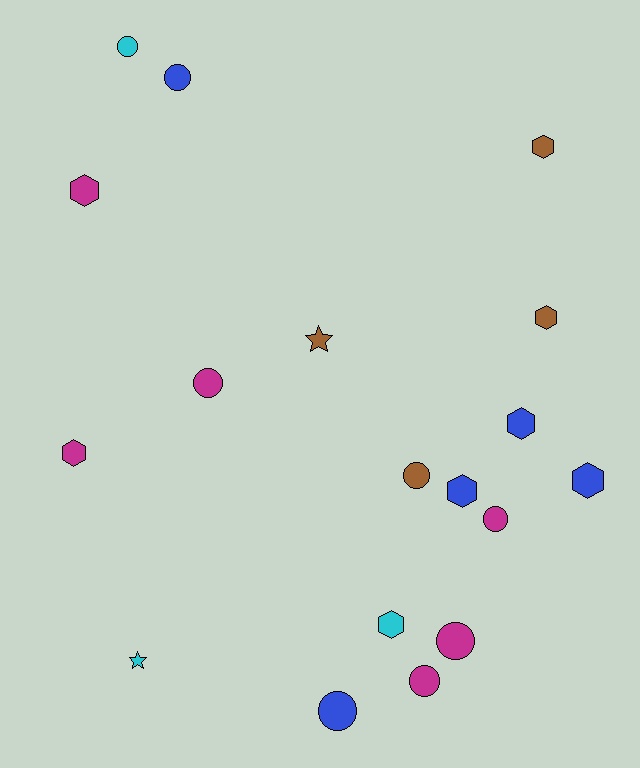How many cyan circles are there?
There is 1 cyan circle.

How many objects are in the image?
There are 18 objects.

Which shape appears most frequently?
Hexagon, with 8 objects.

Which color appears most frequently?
Magenta, with 6 objects.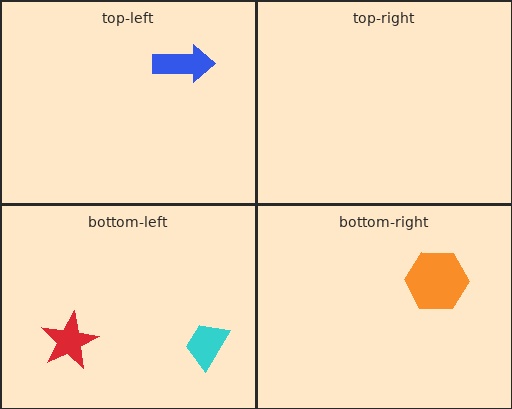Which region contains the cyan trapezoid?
The bottom-left region.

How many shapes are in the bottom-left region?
2.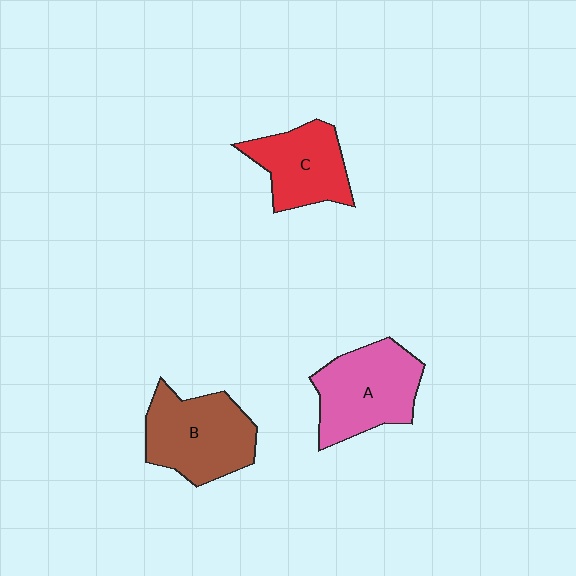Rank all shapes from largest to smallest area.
From largest to smallest: B (brown), A (pink), C (red).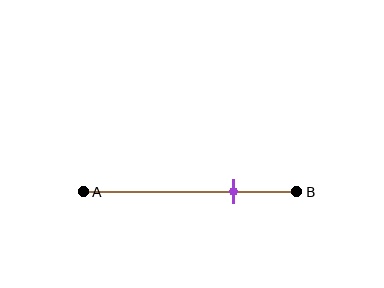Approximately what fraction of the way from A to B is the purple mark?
The purple mark is approximately 70% of the way from A to B.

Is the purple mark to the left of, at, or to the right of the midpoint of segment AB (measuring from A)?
The purple mark is to the right of the midpoint of segment AB.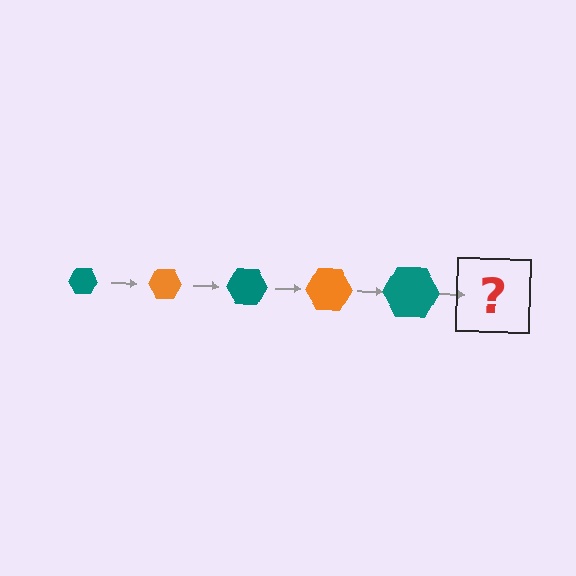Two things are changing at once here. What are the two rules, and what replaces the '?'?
The two rules are that the hexagon grows larger each step and the color cycles through teal and orange. The '?' should be an orange hexagon, larger than the previous one.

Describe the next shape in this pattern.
It should be an orange hexagon, larger than the previous one.